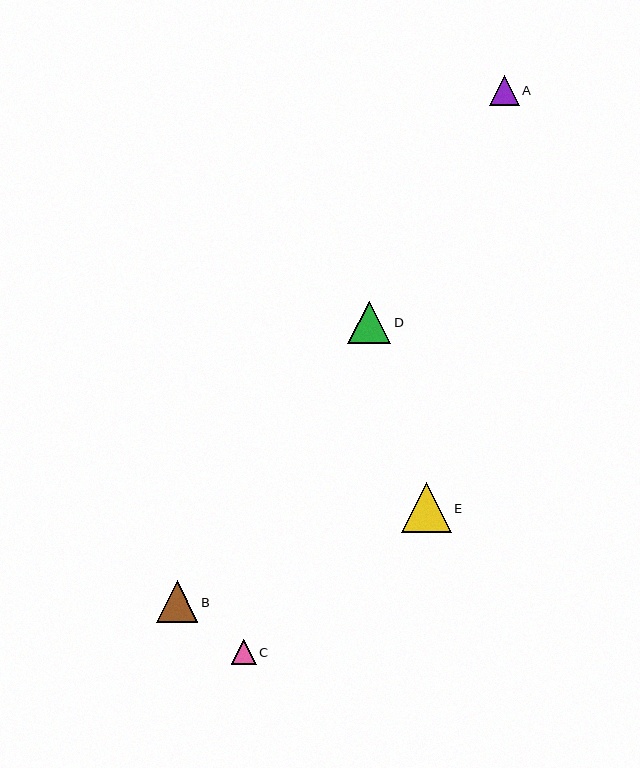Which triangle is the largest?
Triangle E is the largest with a size of approximately 50 pixels.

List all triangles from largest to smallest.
From largest to smallest: E, D, B, A, C.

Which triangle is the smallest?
Triangle C is the smallest with a size of approximately 25 pixels.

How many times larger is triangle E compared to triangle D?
Triangle E is approximately 1.2 times the size of triangle D.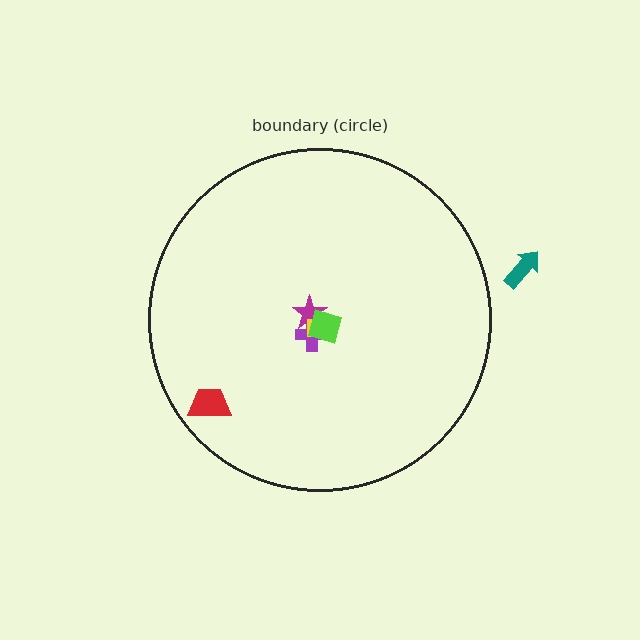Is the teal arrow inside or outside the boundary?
Outside.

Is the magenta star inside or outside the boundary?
Inside.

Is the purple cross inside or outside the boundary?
Inside.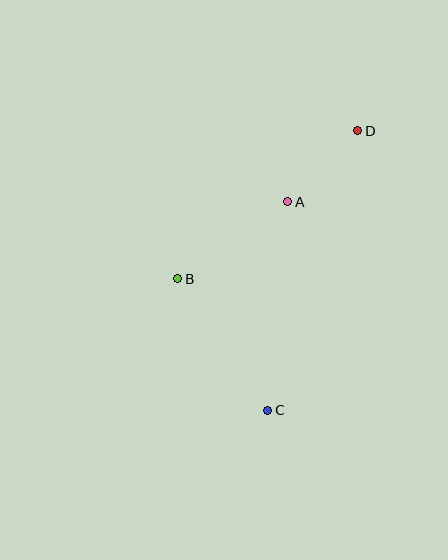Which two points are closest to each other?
Points A and D are closest to each other.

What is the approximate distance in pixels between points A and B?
The distance between A and B is approximately 134 pixels.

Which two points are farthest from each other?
Points C and D are farthest from each other.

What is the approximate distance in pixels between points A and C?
The distance between A and C is approximately 209 pixels.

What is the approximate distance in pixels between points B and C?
The distance between B and C is approximately 159 pixels.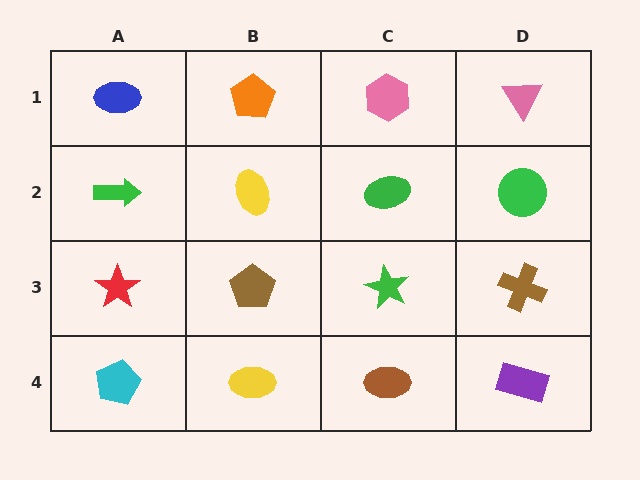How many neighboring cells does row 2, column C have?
4.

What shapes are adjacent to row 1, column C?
A green ellipse (row 2, column C), an orange pentagon (row 1, column B), a pink triangle (row 1, column D).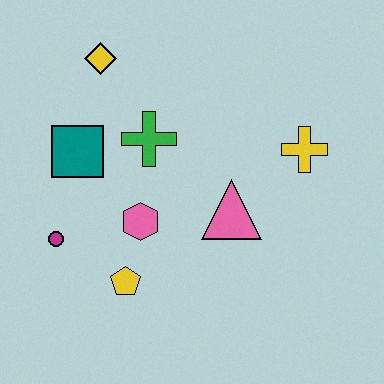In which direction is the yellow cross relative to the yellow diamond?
The yellow cross is to the right of the yellow diamond.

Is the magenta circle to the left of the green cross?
Yes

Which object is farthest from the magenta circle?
The yellow cross is farthest from the magenta circle.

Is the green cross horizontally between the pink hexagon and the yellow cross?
Yes